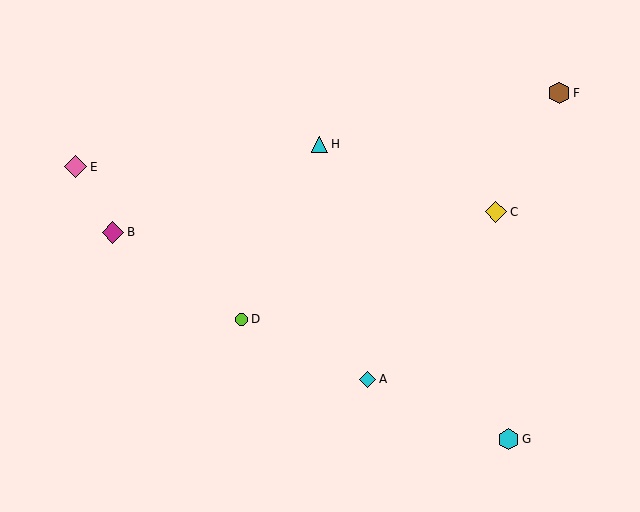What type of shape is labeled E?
Shape E is a pink diamond.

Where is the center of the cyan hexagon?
The center of the cyan hexagon is at (509, 439).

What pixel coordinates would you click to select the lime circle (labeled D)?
Click at (242, 319) to select the lime circle D.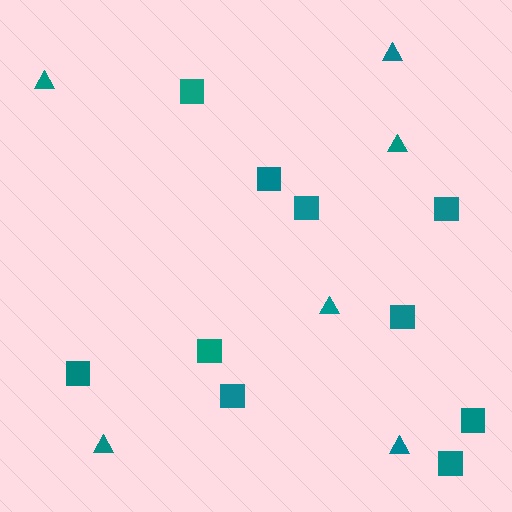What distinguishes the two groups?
There are 2 groups: one group of squares (10) and one group of triangles (6).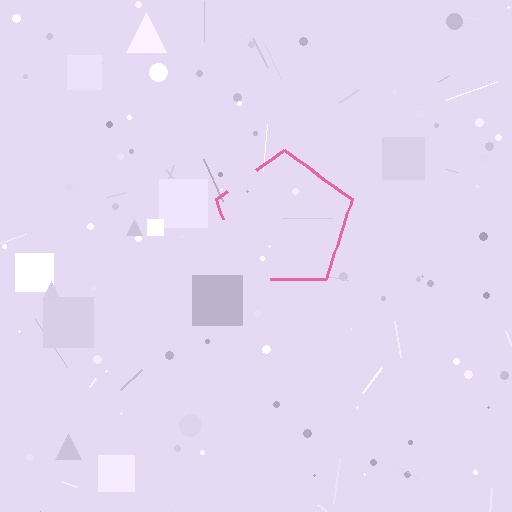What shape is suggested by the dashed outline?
The dashed outline suggests a pentagon.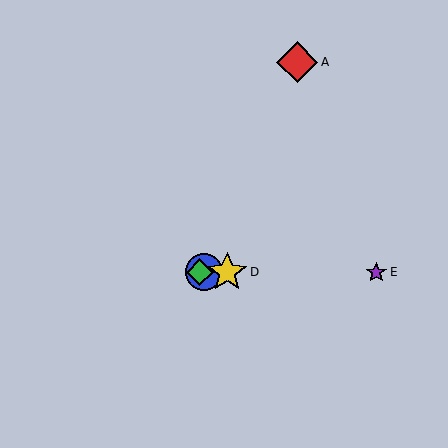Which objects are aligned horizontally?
Objects B, C, D, E are aligned horizontally.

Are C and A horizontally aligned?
No, C is at y≈272 and A is at y≈62.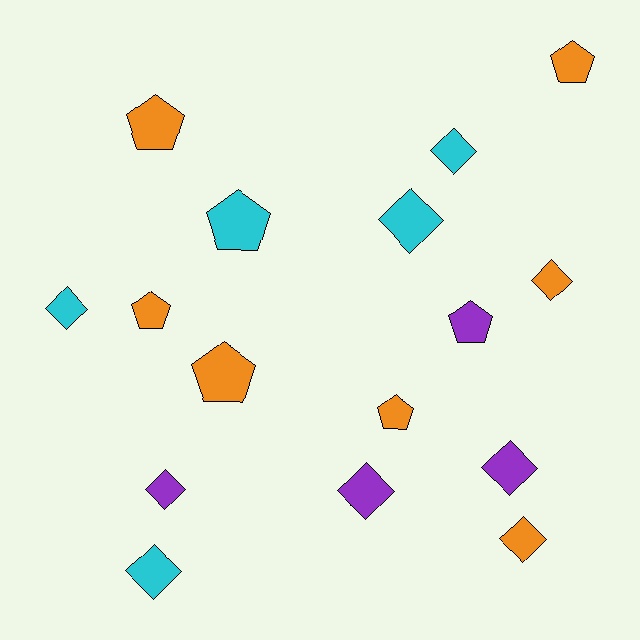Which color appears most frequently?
Orange, with 7 objects.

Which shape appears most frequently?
Diamond, with 9 objects.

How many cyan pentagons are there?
There is 1 cyan pentagon.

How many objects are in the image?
There are 16 objects.